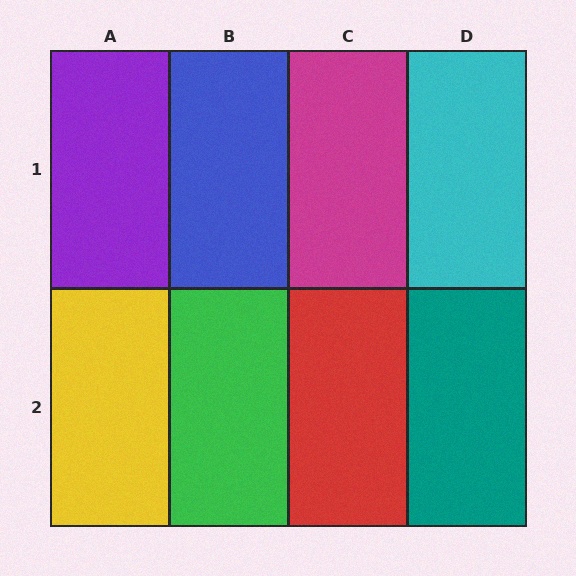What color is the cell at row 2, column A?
Yellow.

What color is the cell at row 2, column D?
Teal.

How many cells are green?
1 cell is green.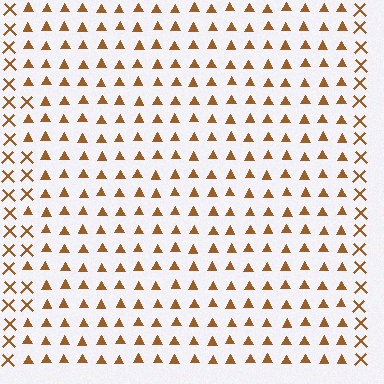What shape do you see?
I see a rectangle.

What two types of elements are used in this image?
The image uses triangles inside the rectangle region and X marks outside it.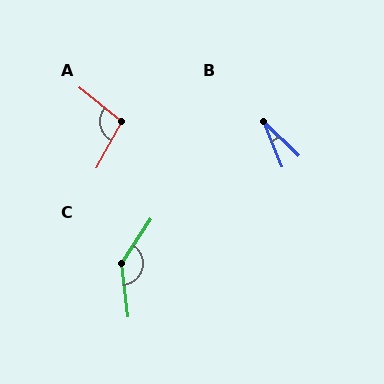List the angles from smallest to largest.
B (23°), A (100°), C (140°).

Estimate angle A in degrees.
Approximately 100 degrees.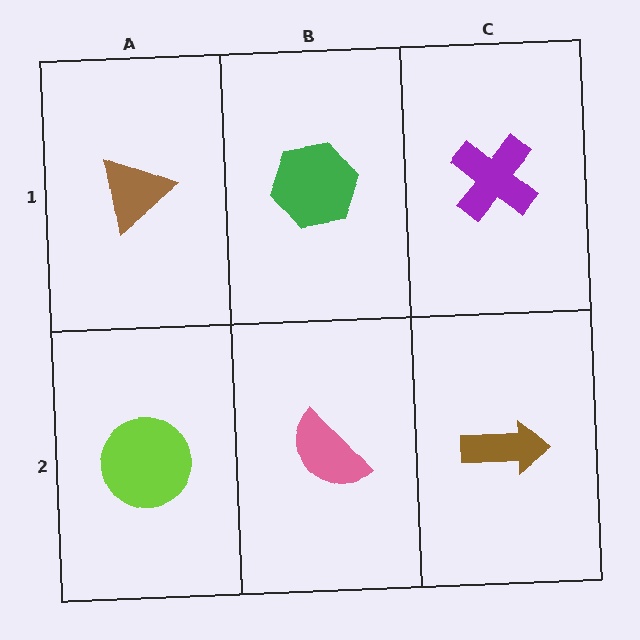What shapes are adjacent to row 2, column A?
A brown triangle (row 1, column A), a pink semicircle (row 2, column B).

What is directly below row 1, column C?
A brown arrow.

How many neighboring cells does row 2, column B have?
3.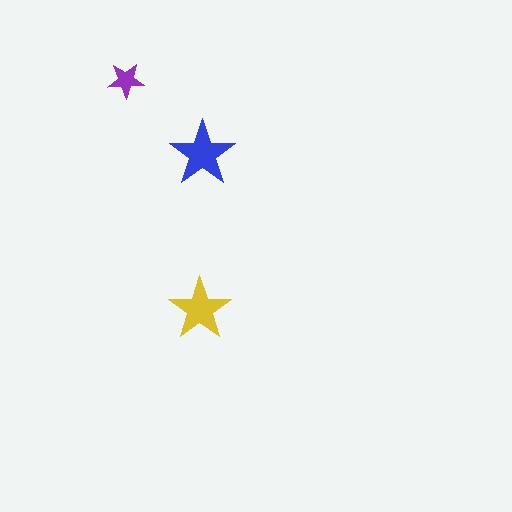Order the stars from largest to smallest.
the blue one, the yellow one, the purple one.